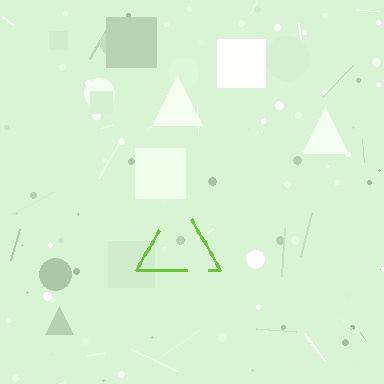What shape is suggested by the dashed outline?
The dashed outline suggests a triangle.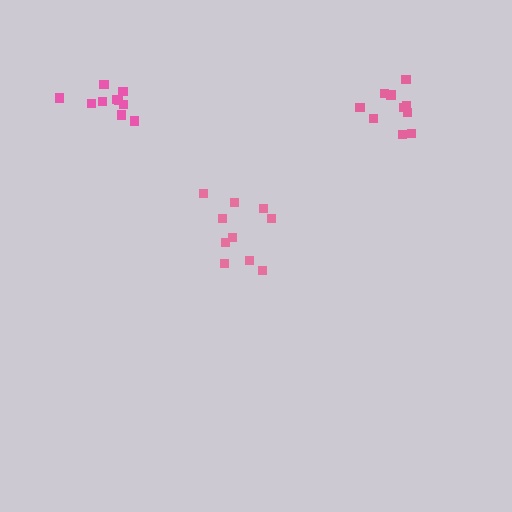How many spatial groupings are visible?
There are 3 spatial groupings.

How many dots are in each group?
Group 1: 10 dots, Group 2: 10 dots, Group 3: 10 dots (30 total).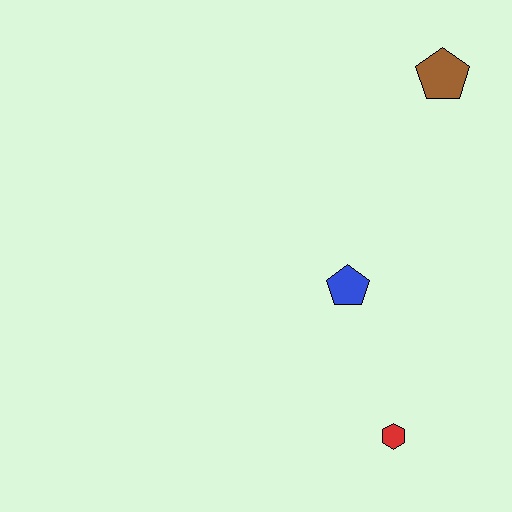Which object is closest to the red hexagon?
The blue pentagon is closest to the red hexagon.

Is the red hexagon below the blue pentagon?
Yes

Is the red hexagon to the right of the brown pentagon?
No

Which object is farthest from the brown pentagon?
The red hexagon is farthest from the brown pentagon.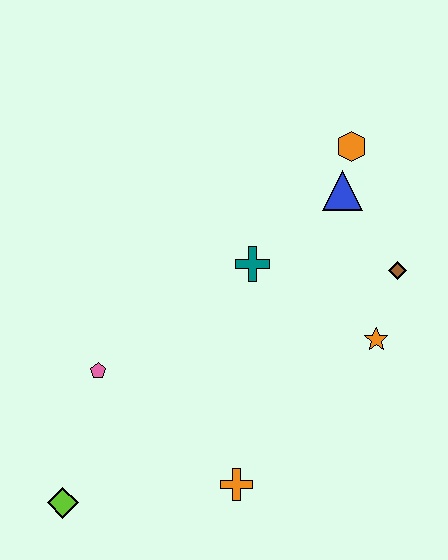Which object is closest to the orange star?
The brown diamond is closest to the orange star.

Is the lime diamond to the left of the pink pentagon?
Yes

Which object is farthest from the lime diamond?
The orange hexagon is farthest from the lime diamond.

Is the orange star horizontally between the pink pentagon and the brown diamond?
Yes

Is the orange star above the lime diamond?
Yes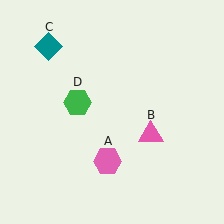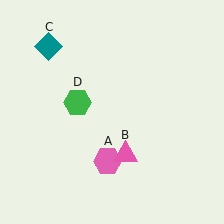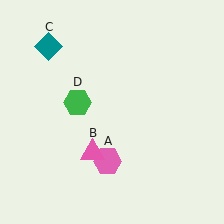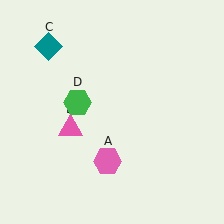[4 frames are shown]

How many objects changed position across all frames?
1 object changed position: pink triangle (object B).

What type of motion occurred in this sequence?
The pink triangle (object B) rotated clockwise around the center of the scene.